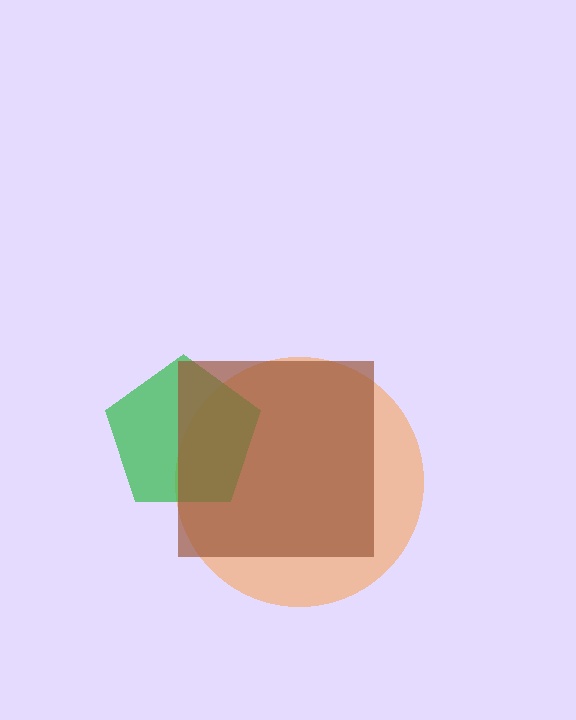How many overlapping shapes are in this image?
There are 3 overlapping shapes in the image.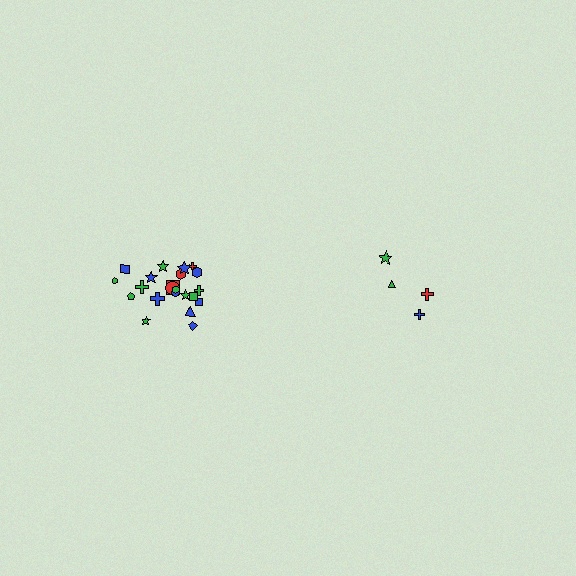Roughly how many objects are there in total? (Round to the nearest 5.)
Roughly 25 objects in total.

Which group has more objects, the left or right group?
The left group.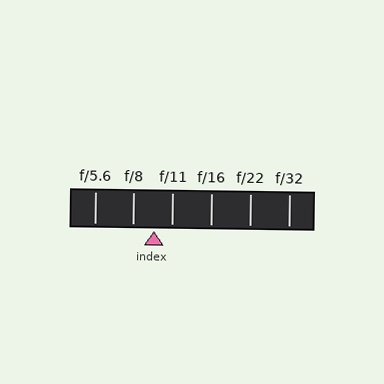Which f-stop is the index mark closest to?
The index mark is closest to f/11.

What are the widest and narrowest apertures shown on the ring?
The widest aperture shown is f/5.6 and the narrowest is f/32.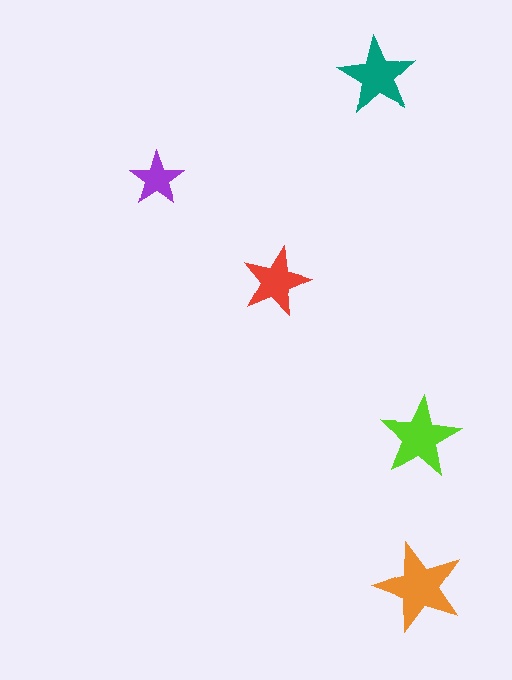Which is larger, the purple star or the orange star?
The orange one.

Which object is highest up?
The teal star is topmost.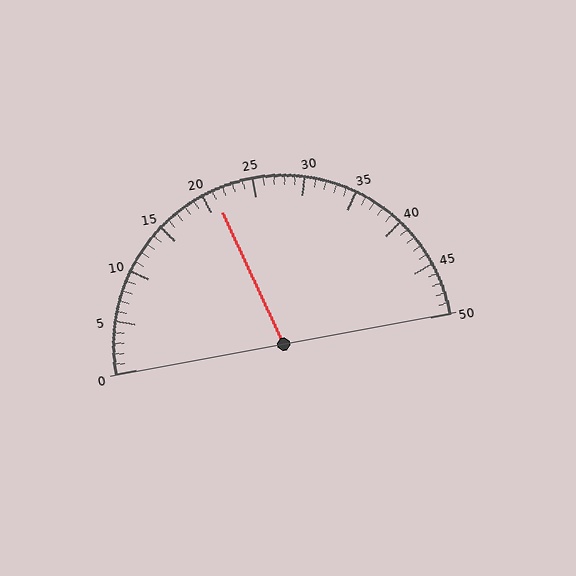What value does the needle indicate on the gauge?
The needle indicates approximately 21.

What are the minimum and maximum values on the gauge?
The gauge ranges from 0 to 50.